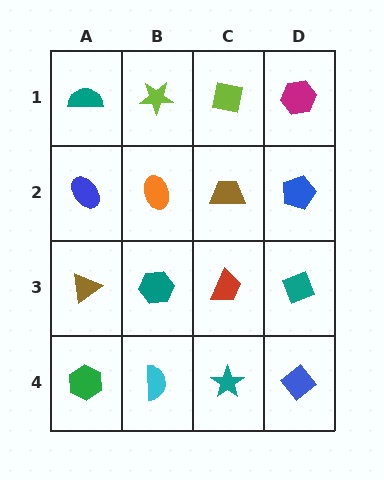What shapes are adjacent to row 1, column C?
A brown trapezoid (row 2, column C), a lime star (row 1, column B), a magenta hexagon (row 1, column D).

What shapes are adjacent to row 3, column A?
A blue ellipse (row 2, column A), a green hexagon (row 4, column A), a teal hexagon (row 3, column B).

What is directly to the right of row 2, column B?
A brown trapezoid.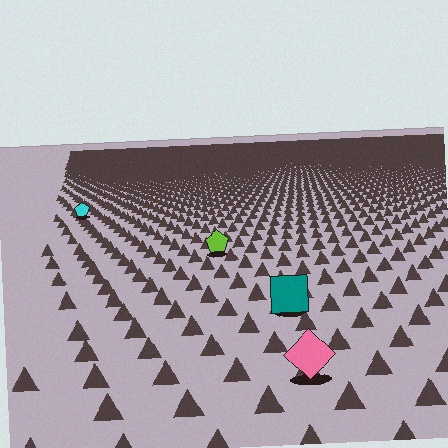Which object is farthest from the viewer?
The cyan pentagon is farthest from the viewer. It appears smaller and the ground texture around it is denser.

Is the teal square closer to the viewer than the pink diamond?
No. The pink diamond is closer — you can tell from the texture gradient: the ground texture is coarser near it.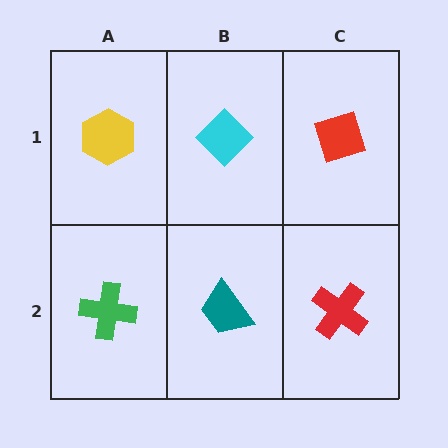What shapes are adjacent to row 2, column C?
A red diamond (row 1, column C), a teal trapezoid (row 2, column B).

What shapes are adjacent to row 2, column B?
A cyan diamond (row 1, column B), a green cross (row 2, column A), a red cross (row 2, column C).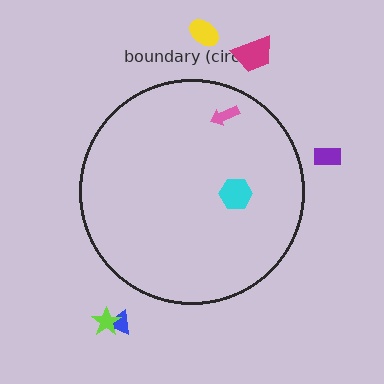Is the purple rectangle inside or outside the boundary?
Outside.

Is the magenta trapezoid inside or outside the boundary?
Outside.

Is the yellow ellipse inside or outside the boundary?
Outside.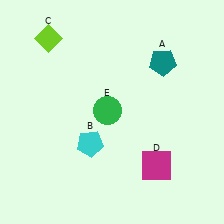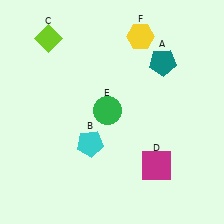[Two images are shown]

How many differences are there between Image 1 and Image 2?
There is 1 difference between the two images.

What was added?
A yellow hexagon (F) was added in Image 2.